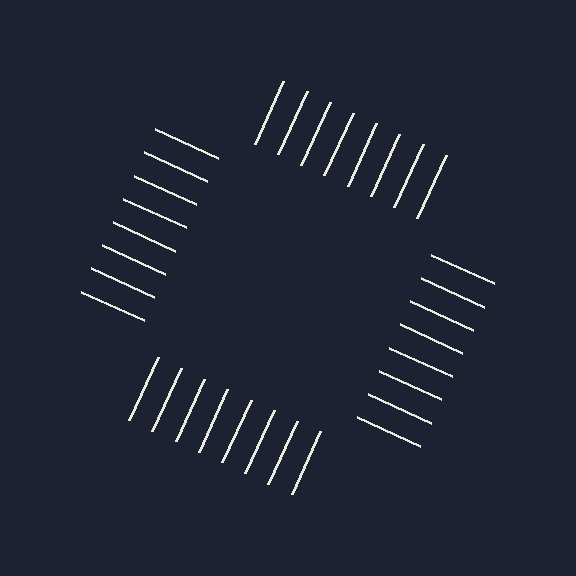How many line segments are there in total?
32 — 8 along each of the 4 edges.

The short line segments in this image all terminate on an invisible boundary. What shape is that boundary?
An illusory square — the line segments terminate on its edges but no continuous stroke is drawn.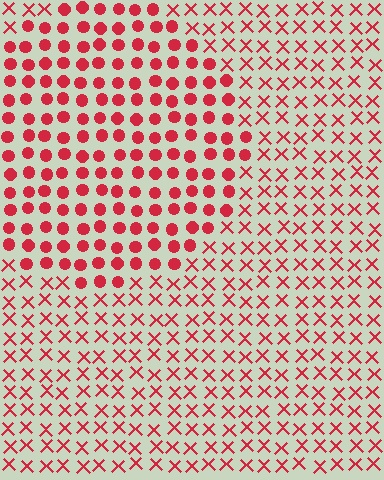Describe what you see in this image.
The image is filled with small red elements arranged in a uniform grid. A circle-shaped region contains circles, while the surrounding area contains X marks. The boundary is defined purely by the change in element shape.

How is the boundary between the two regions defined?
The boundary is defined by a change in element shape: circles inside vs. X marks outside. All elements share the same color and spacing.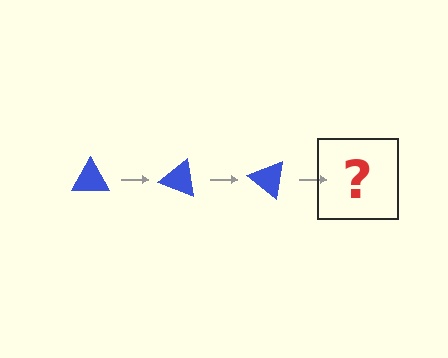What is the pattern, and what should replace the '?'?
The pattern is that the triangle rotates 20 degrees each step. The '?' should be a blue triangle rotated 60 degrees.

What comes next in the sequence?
The next element should be a blue triangle rotated 60 degrees.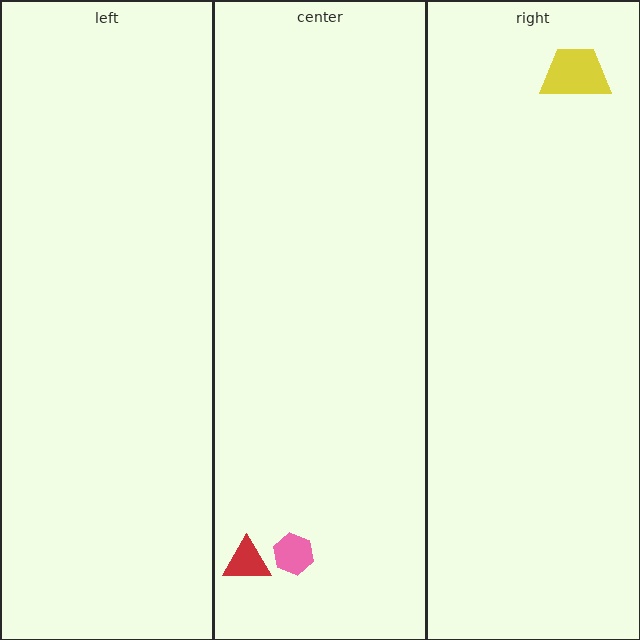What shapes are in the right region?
The yellow trapezoid.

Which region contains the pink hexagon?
The center region.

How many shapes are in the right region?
1.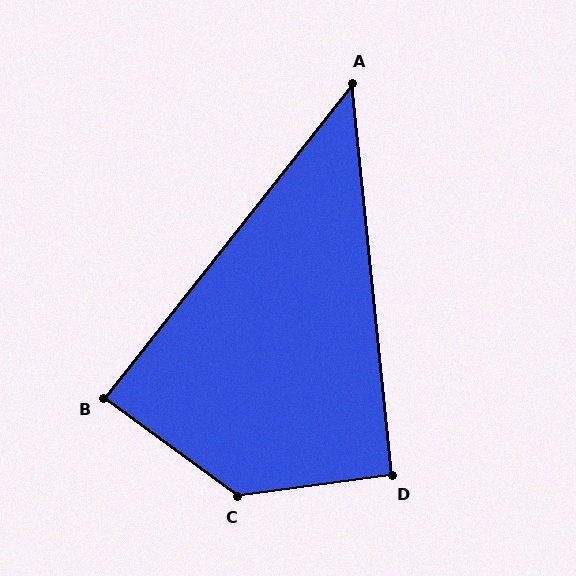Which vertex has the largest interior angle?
C, at approximately 136 degrees.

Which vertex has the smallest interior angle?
A, at approximately 44 degrees.